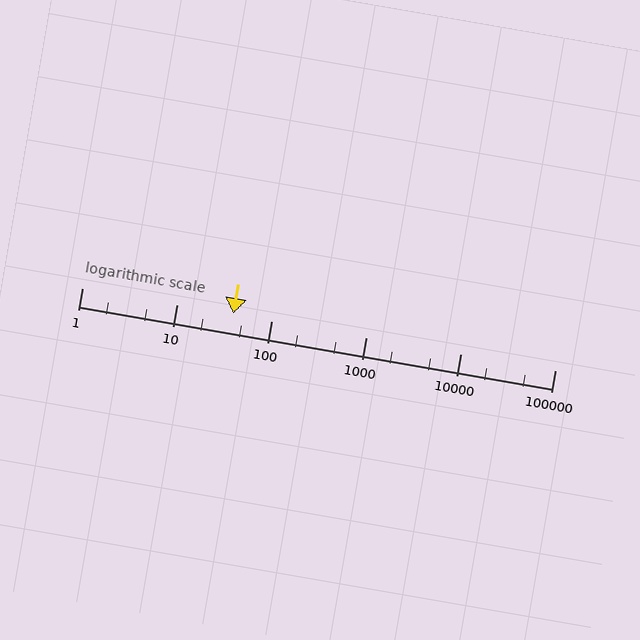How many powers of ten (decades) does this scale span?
The scale spans 5 decades, from 1 to 100000.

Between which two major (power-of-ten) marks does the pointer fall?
The pointer is between 10 and 100.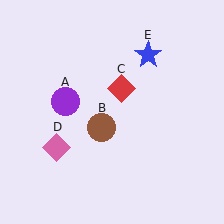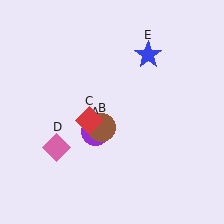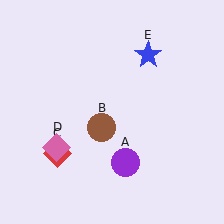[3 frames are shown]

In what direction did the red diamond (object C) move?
The red diamond (object C) moved down and to the left.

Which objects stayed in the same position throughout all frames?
Brown circle (object B) and pink diamond (object D) and blue star (object E) remained stationary.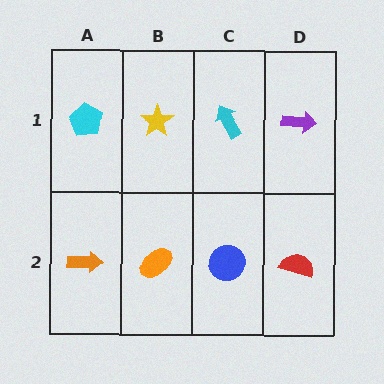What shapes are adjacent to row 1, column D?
A red semicircle (row 2, column D), a cyan arrow (row 1, column C).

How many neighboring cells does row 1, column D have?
2.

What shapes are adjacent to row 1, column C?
A blue circle (row 2, column C), a yellow star (row 1, column B), a purple arrow (row 1, column D).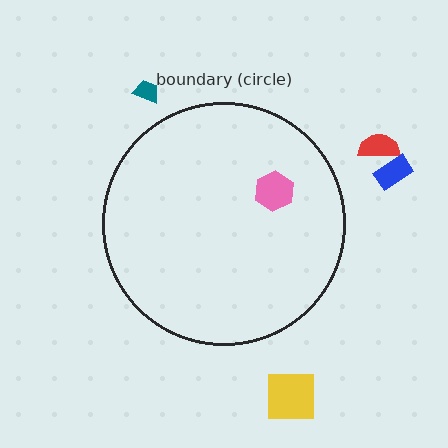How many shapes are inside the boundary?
1 inside, 4 outside.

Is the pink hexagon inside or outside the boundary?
Inside.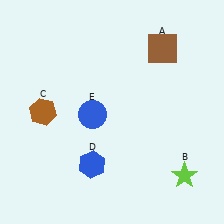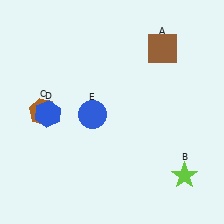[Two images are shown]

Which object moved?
The blue hexagon (D) moved up.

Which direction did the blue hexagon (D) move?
The blue hexagon (D) moved up.